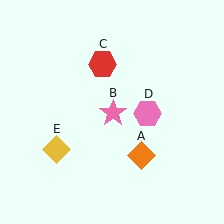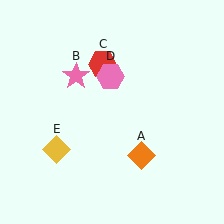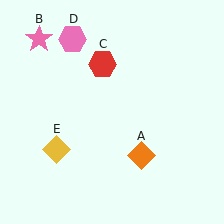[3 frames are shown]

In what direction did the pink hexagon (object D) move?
The pink hexagon (object D) moved up and to the left.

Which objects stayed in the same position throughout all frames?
Orange diamond (object A) and red hexagon (object C) and yellow diamond (object E) remained stationary.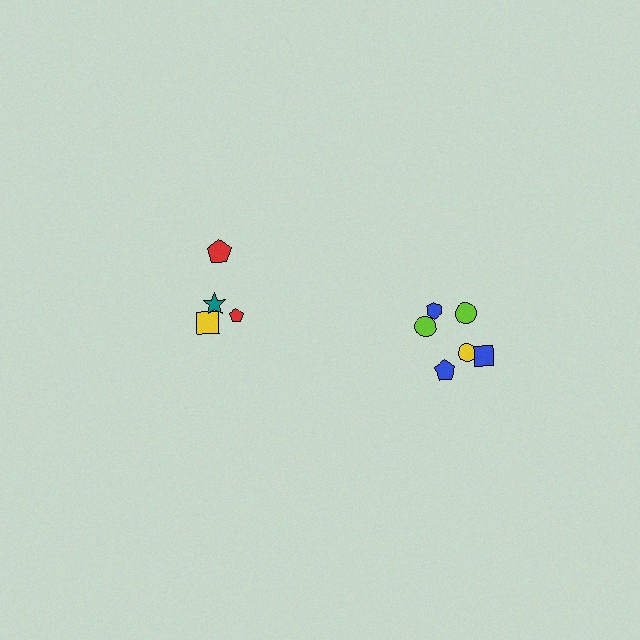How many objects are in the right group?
There are 6 objects.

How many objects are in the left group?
There are 4 objects.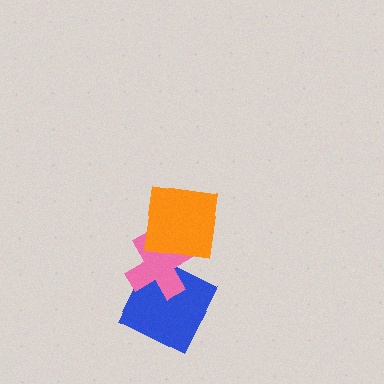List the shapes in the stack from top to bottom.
From top to bottom: the orange square, the pink cross, the blue square.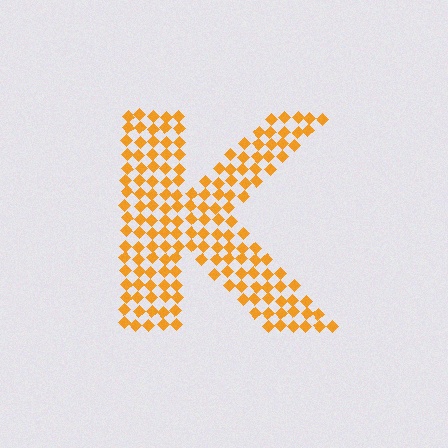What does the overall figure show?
The overall figure shows the letter K.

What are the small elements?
The small elements are diamonds.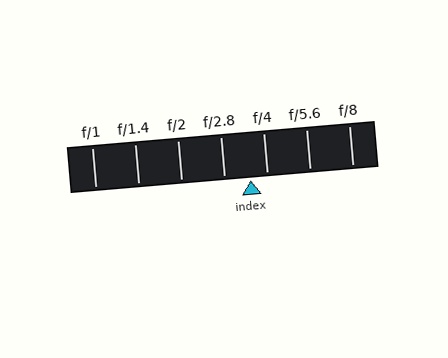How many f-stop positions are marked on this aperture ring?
There are 7 f-stop positions marked.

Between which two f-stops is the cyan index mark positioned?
The index mark is between f/2.8 and f/4.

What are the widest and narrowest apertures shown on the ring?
The widest aperture shown is f/1 and the narrowest is f/8.